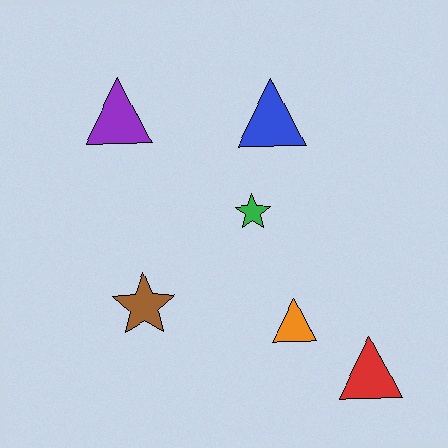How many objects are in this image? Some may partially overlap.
There are 6 objects.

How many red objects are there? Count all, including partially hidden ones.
There is 1 red object.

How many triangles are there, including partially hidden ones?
There are 4 triangles.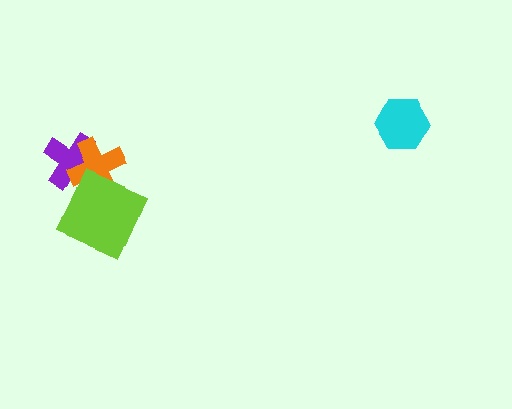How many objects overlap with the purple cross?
2 objects overlap with the purple cross.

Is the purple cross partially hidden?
Yes, it is partially covered by another shape.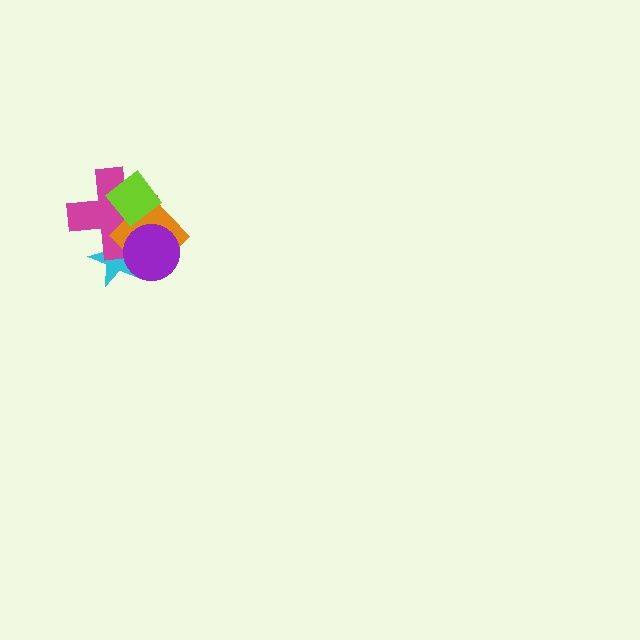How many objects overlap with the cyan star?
3 objects overlap with the cyan star.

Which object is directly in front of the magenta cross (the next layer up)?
The orange diamond is directly in front of the magenta cross.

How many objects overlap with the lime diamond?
2 objects overlap with the lime diamond.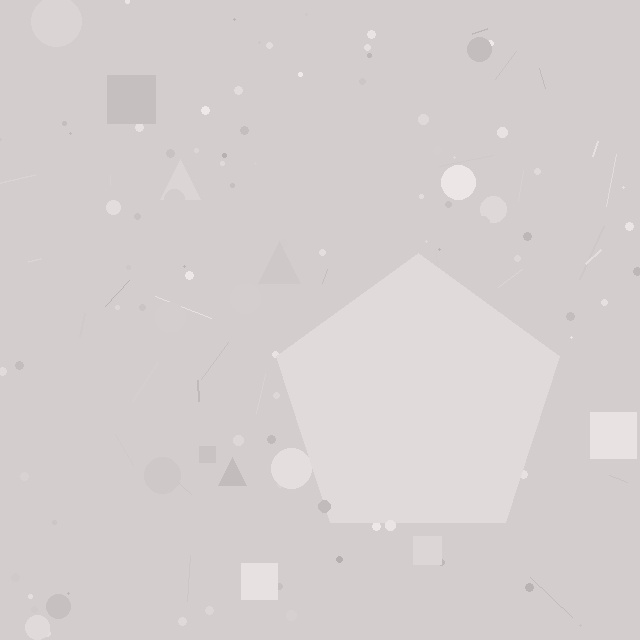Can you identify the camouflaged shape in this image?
The camouflaged shape is a pentagon.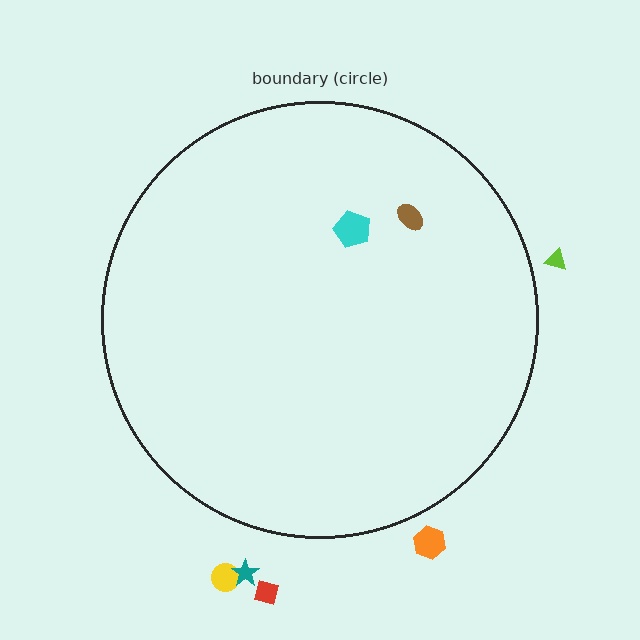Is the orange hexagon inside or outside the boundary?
Outside.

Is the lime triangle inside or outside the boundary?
Outside.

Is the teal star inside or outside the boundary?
Outside.